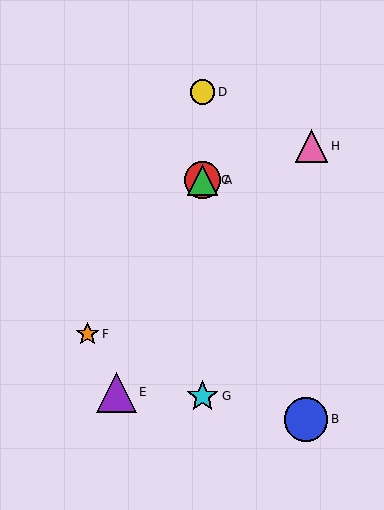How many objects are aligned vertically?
4 objects (A, C, D, G) are aligned vertically.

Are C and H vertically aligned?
No, C is at x≈203 and H is at x≈312.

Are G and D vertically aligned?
Yes, both are at x≈203.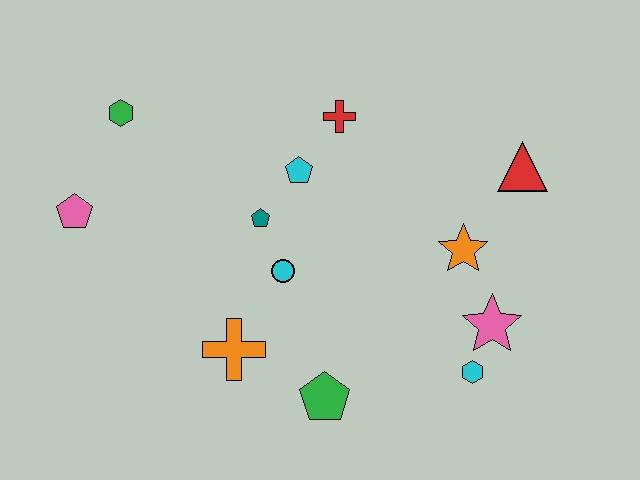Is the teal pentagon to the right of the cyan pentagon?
No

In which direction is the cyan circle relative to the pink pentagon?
The cyan circle is to the right of the pink pentagon.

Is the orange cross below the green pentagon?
No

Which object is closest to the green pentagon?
The orange cross is closest to the green pentagon.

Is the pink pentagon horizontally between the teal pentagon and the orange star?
No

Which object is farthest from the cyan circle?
The red triangle is farthest from the cyan circle.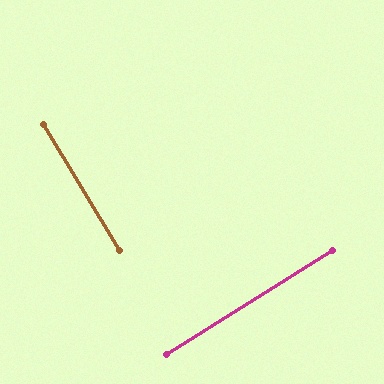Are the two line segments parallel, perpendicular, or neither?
Perpendicular — they meet at approximately 89°.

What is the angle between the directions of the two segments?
Approximately 89 degrees.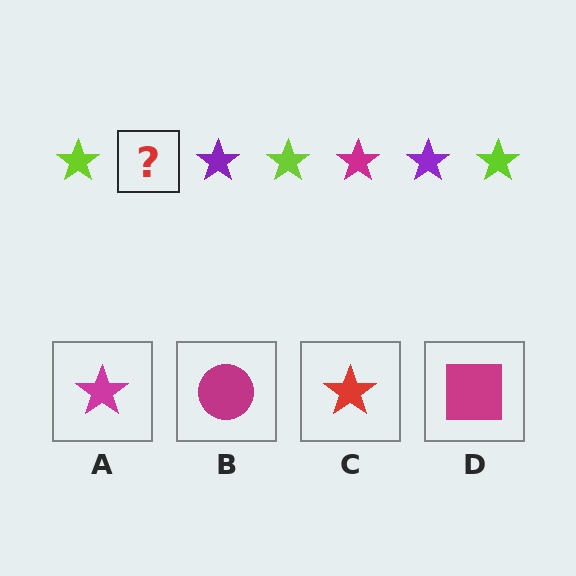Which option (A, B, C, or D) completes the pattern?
A.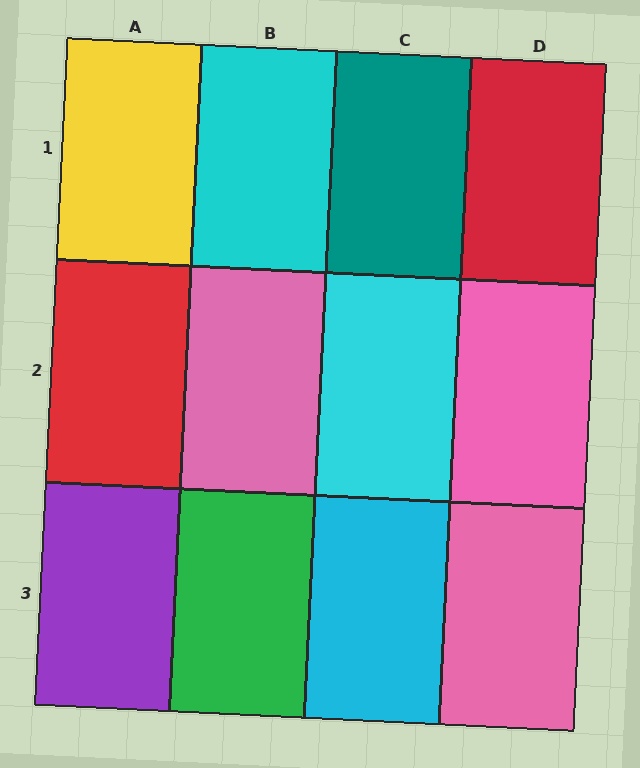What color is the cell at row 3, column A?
Purple.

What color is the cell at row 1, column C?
Teal.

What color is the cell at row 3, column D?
Pink.